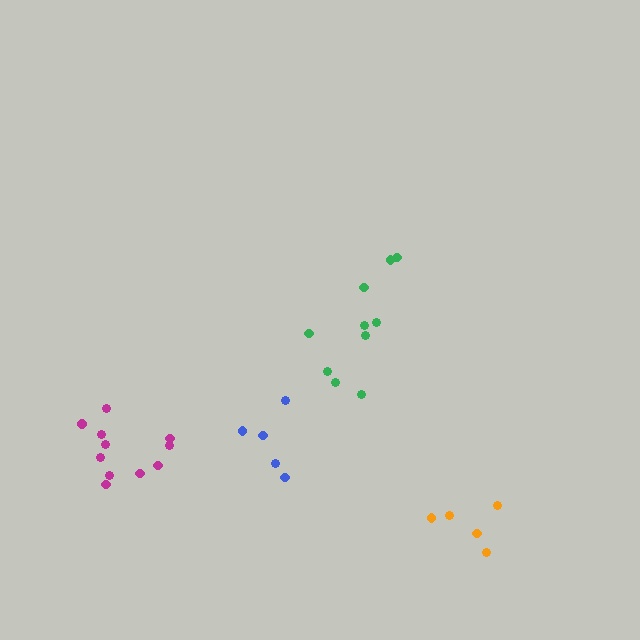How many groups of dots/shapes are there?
There are 4 groups.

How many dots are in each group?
Group 1: 5 dots, Group 2: 5 dots, Group 3: 10 dots, Group 4: 11 dots (31 total).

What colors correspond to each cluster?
The clusters are colored: blue, orange, green, magenta.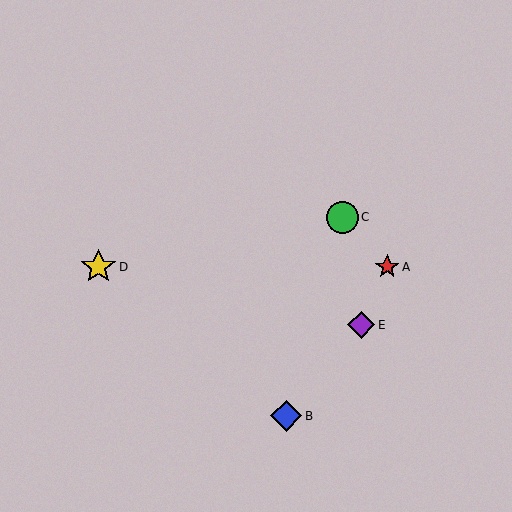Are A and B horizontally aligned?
No, A is at y≈267 and B is at y≈416.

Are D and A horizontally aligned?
Yes, both are at y≈267.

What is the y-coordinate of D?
Object D is at y≈267.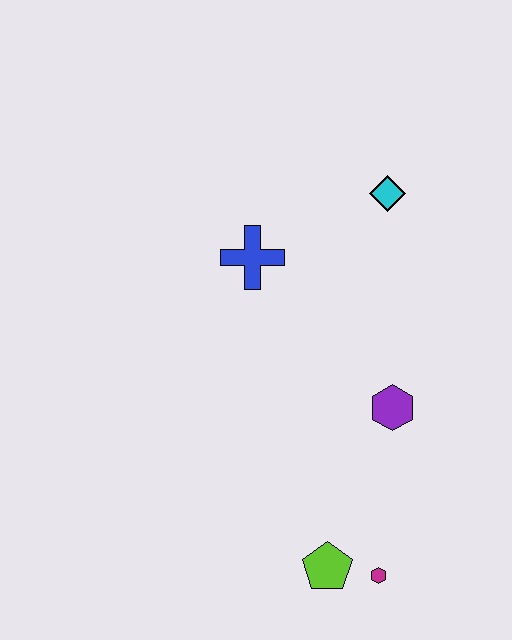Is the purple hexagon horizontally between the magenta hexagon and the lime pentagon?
No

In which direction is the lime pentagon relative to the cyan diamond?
The lime pentagon is below the cyan diamond.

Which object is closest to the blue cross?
The cyan diamond is closest to the blue cross.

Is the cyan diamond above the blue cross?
Yes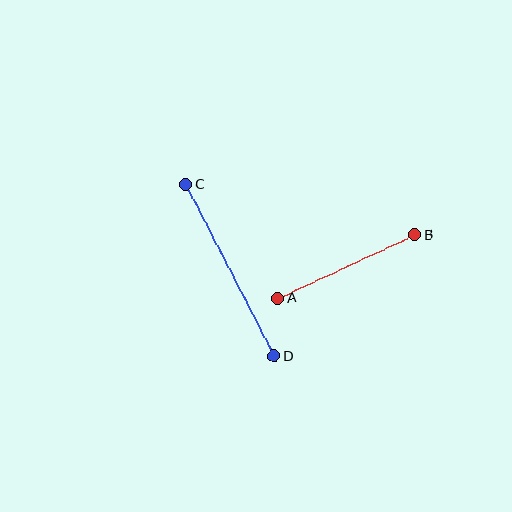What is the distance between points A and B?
The distance is approximately 151 pixels.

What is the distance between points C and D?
The distance is approximately 193 pixels.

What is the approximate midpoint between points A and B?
The midpoint is at approximately (346, 267) pixels.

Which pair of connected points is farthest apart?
Points C and D are farthest apart.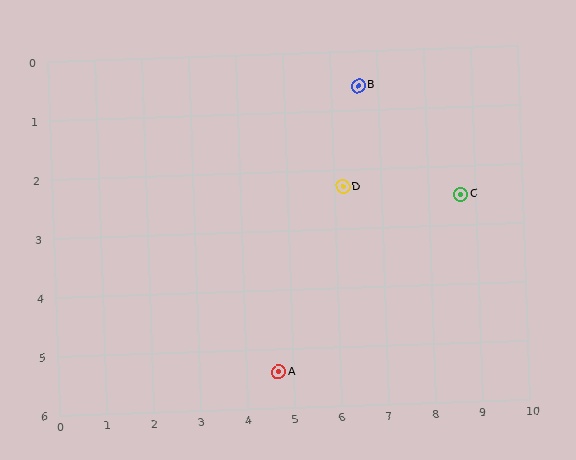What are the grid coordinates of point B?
Point B is at approximately (6.6, 0.6).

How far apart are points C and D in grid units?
Points C and D are about 2.5 grid units apart.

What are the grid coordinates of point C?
Point C is at approximately (8.7, 2.5).